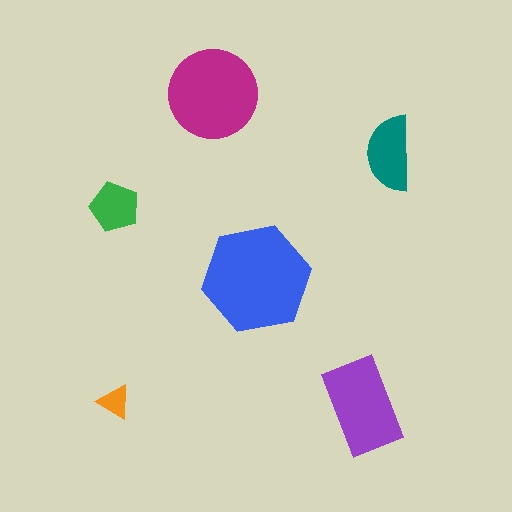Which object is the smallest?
The orange triangle.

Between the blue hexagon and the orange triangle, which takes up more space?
The blue hexagon.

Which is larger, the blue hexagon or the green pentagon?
The blue hexagon.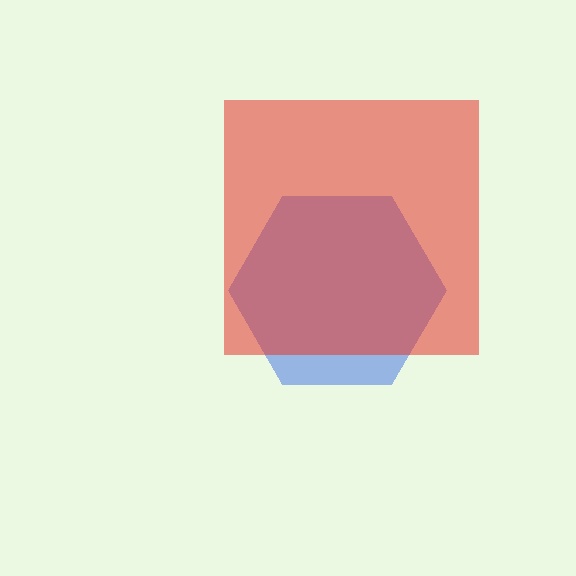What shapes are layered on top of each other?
The layered shapes are: a blue hexagon, a red square.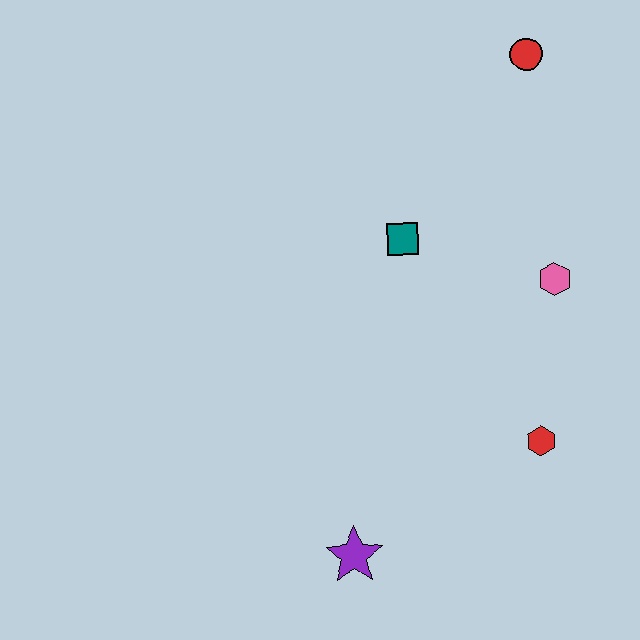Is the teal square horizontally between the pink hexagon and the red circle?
No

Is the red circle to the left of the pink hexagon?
Yes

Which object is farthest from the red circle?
The purple star is farthest from the red circle.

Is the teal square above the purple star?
Yes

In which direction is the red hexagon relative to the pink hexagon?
The red hexagon is below the pink hexagon.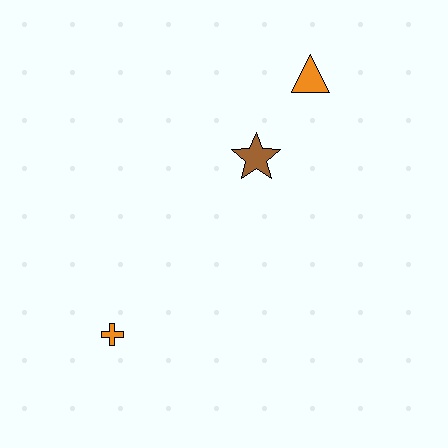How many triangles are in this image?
There is 1 triangle.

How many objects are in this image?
There are 3 objects.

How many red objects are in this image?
There are no red objects.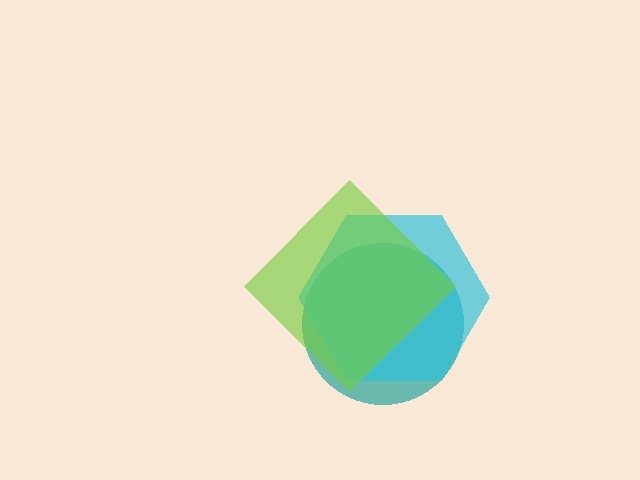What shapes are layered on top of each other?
The layered shapes are: a teal circle, a cyan hexagon, a lime diamond.